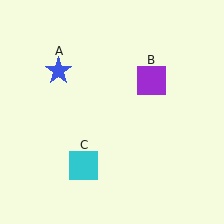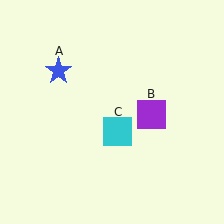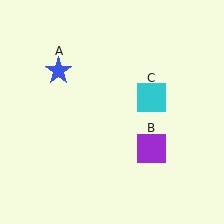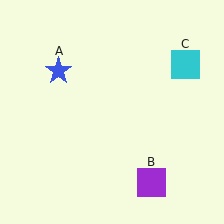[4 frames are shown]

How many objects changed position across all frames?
2 objects changed position: purple square (object B), cyan square (object C).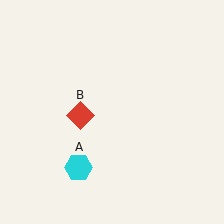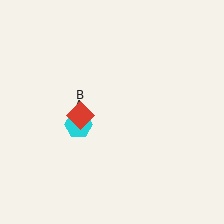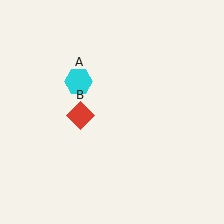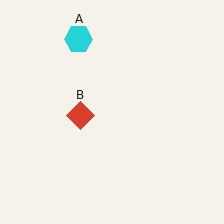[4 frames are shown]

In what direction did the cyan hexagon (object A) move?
The cyan hexagon (object A) moved up.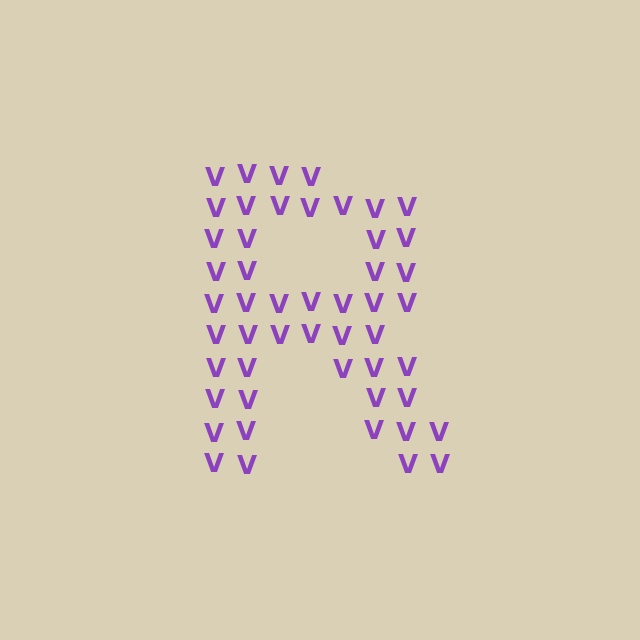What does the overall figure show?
The overall figure shows the letter R.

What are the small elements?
The small elements are letter V's.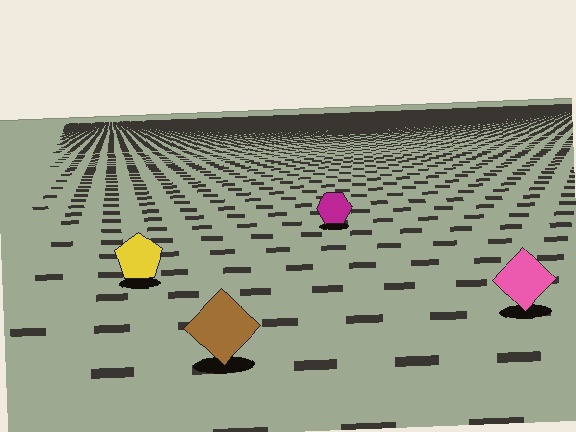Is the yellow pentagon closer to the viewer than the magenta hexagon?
Yes. The yellow pentagon is closer — you can tell from the texture gradient: the ground texture is coarser near it.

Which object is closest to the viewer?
The brown diamond is closest. The texture marks near it are larger and more spread out.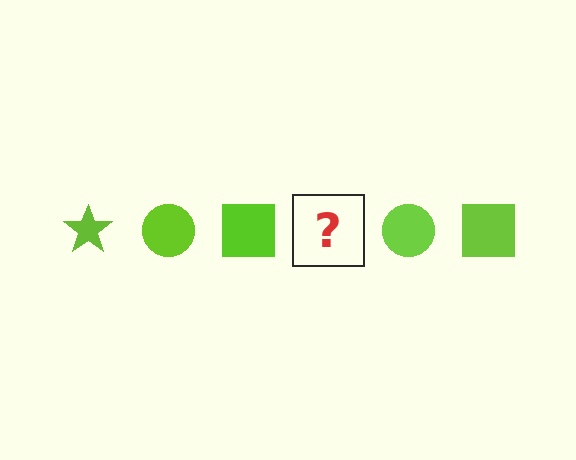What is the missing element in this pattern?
The missing element is a lime star.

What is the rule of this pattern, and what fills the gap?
The rule is that the pattern cycles through star, circle, square shapes in lime. The gap should be filled with a lime star.